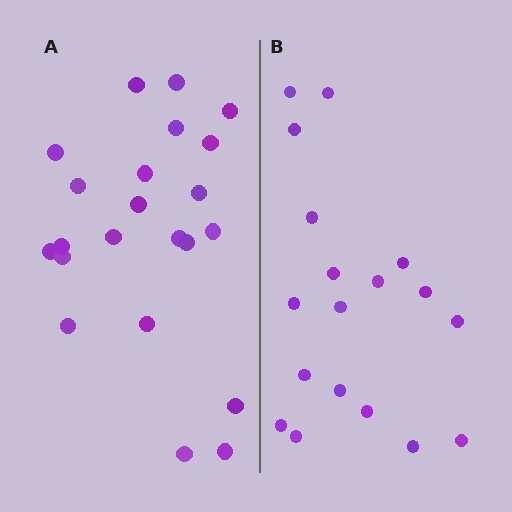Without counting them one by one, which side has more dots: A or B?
Region A (the left region) has more dots.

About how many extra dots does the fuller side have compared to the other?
Region A has about 4 more dots than region B.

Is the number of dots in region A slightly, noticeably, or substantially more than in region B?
Region A has only slightly more — the two regions are fairly close. The ratio is roughly 1.2 to 1.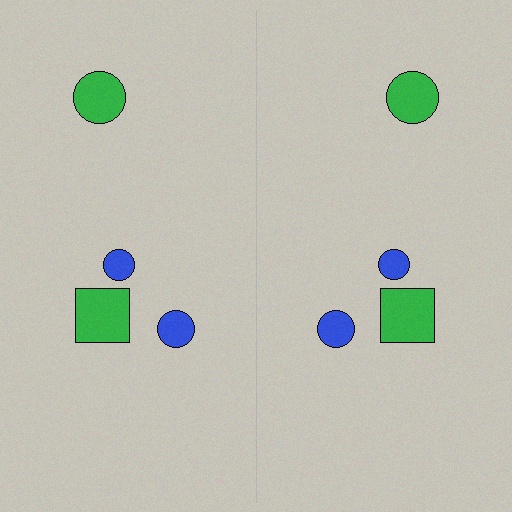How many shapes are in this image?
There are 8 shapes in this image.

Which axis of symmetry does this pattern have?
The pattern has a vertical axis of symmetry running through the center of the image.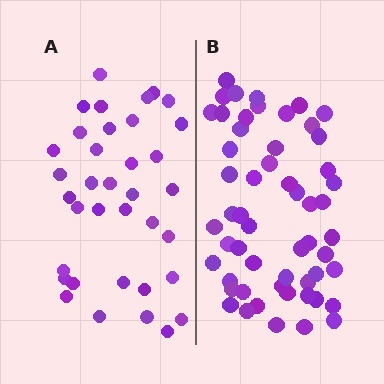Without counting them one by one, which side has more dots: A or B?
Region B (the right region) has more dots.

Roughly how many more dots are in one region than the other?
Region B has approximately 20 more dots than region A.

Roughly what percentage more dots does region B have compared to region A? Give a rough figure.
About 55% more.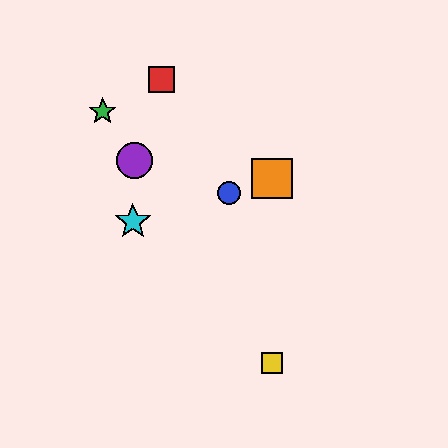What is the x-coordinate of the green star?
The green star is at x≈103.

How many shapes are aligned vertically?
2 shapes (the yellow square, the orange square) are aligned vertically.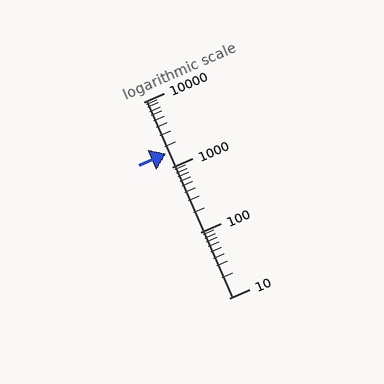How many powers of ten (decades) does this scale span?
The scale spans 3 decades, from 10 to 10000.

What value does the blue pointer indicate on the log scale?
The pointer indicates approximately 1600.